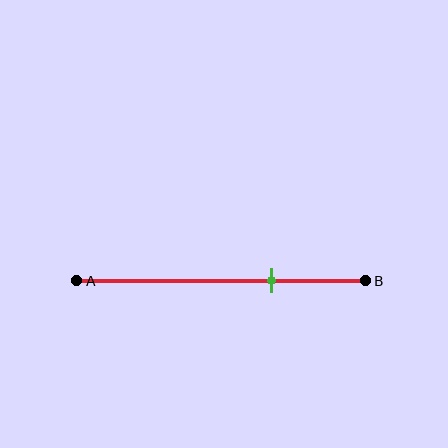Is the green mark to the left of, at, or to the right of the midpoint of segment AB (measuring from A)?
The green mark is to the right of the midpoint of segment AB.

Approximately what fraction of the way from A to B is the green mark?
The green mark is approximately 70% of the way from A to B.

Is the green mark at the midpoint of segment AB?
No, the mark is at about 70% from A, not at the 50% midpoint.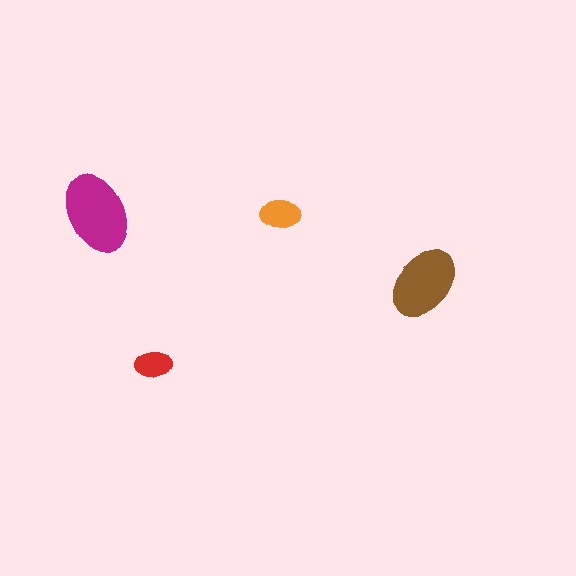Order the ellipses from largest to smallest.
the magenta one, the brown one, the orange one, the red one.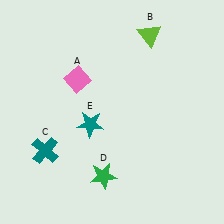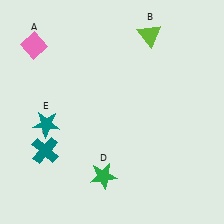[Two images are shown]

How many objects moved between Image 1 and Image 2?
2 objects moved between the two images.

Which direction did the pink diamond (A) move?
The pink diamond (A) moved left.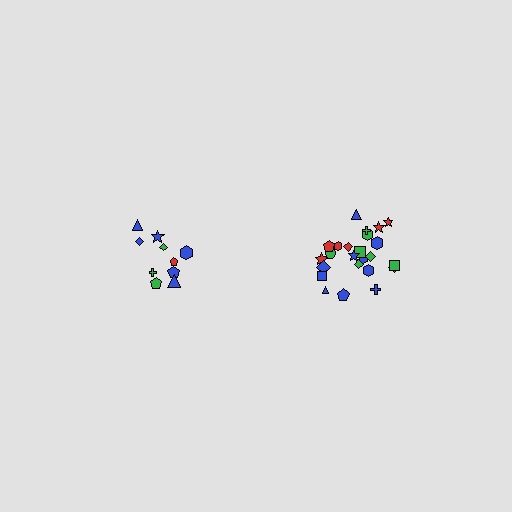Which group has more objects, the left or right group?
The right group.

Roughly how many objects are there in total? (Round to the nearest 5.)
Roughly 35 objects in total.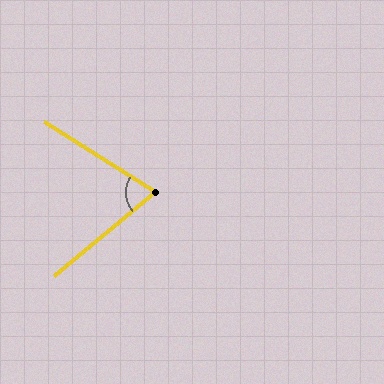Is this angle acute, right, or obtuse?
It is acute.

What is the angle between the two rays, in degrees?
Approximately 72 degrees.